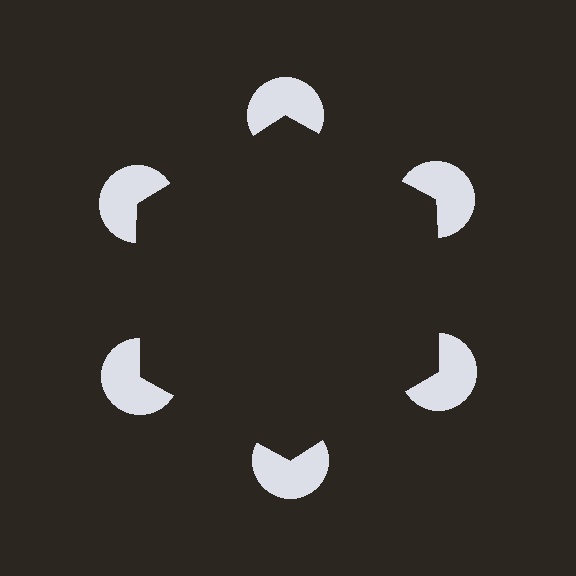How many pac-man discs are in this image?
There are 6 — one at each vertex of the illusory hexagon.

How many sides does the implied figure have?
6 sides.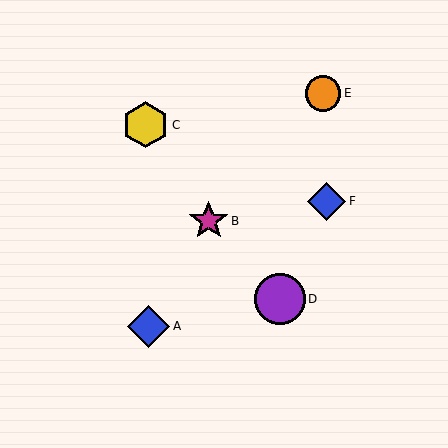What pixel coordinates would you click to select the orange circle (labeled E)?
Click at (323, 93) to select the orange circle E.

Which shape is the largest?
The purple circle (labeled D) is the largest.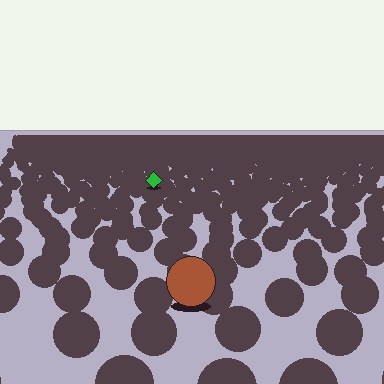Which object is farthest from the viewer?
The green diamond is farthest from the viewer. It appears smaller and the ground texture around it is denser.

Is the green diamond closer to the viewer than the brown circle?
No. The brown circle is closer — you can tell from the texture gradient: the ground texture is coarser near it.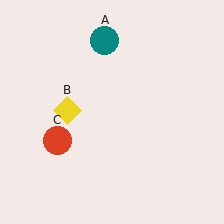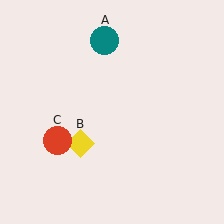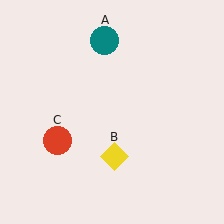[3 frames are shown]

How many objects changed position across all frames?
1 object changed position: yellow diamond (object B).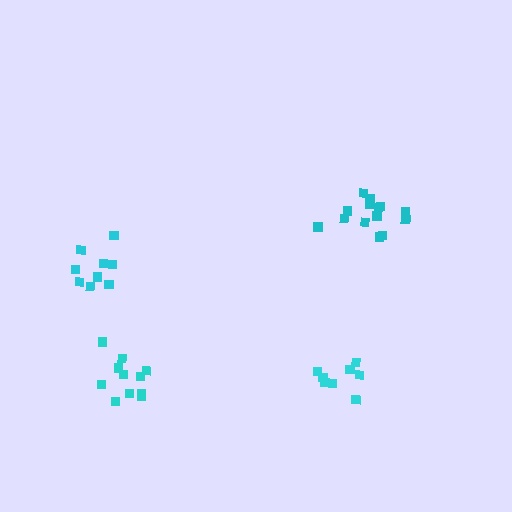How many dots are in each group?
Group 1: 11 dots, Group 2: 14 dots, Group 3: 8 dots, Group 4: 9 dots (42 total).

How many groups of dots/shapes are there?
There are 4 groups.